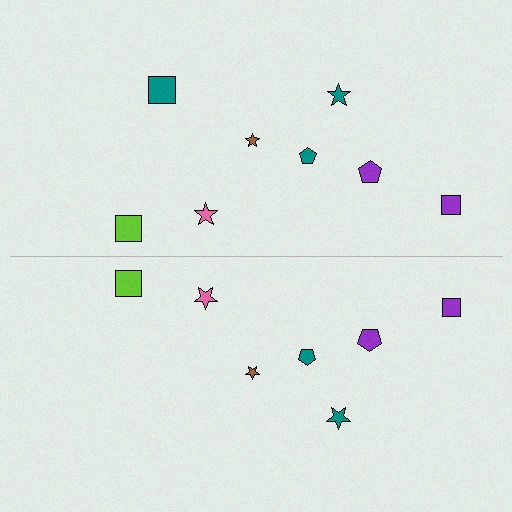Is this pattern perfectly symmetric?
No, the pattern is not perfectly symmetric. A teal square is missing from the bottom side.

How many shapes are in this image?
There are 15 shapes in this image.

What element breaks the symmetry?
A teal square is missing from the bottom side.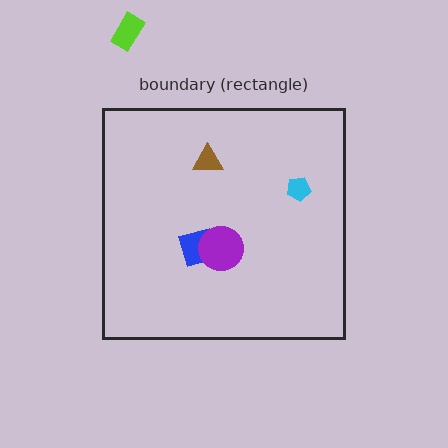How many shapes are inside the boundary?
4 inside, 1 outside.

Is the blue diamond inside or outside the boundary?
Inside.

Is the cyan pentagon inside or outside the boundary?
Inside.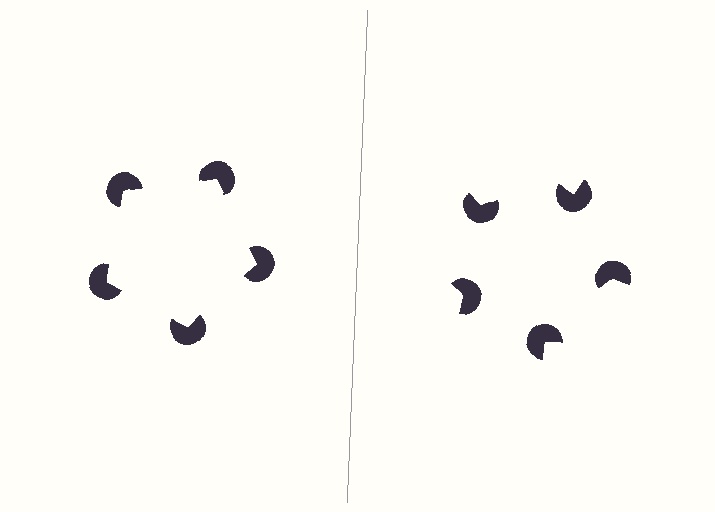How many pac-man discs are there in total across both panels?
10 — 5 on each side.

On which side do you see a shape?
An illusory pentagon appears on the left side. On the right side the wedge cuts are rotated, so no coherent shape forms.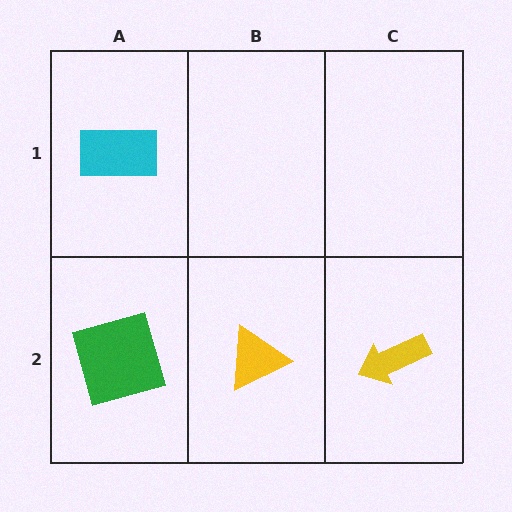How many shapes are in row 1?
1 shape.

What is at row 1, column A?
A cyan rectangle.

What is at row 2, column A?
A green square.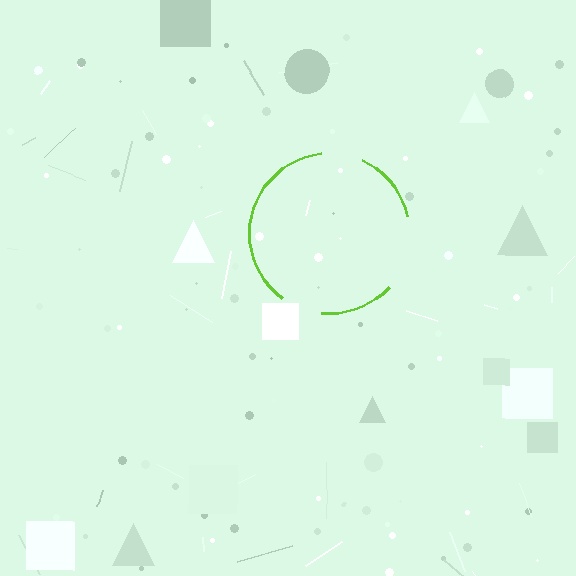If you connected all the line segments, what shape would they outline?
They would outline a circle.